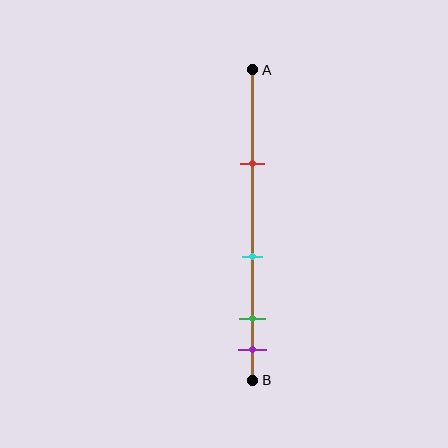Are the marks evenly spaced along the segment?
No, the marks are not evenly spaced.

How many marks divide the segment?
There are 4 marks dividing the segment.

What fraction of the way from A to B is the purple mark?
The purple mark is approximately 90% (0.9) of the way from A to B.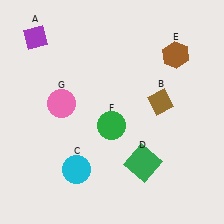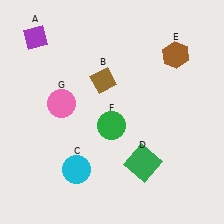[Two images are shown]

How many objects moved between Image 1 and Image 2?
1 object moved between the two images.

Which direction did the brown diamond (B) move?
The brown diamond (B) moved left.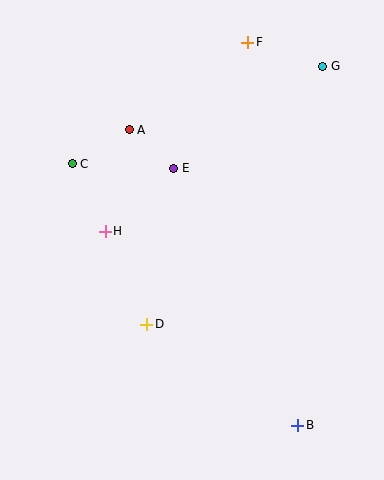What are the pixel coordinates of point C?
Point C is at (72, 164).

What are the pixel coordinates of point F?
Point F is at (248, 42).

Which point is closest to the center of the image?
Point E at (174, 168) is closest to the center.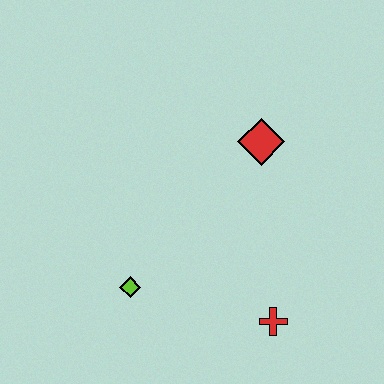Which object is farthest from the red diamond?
The lime diamond is farthest from the red diamond.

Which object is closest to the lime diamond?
The red cross is closest to the lime diamond.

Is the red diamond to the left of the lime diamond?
No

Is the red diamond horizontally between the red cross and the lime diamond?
Yes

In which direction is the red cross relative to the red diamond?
The red cross is below the red diamond.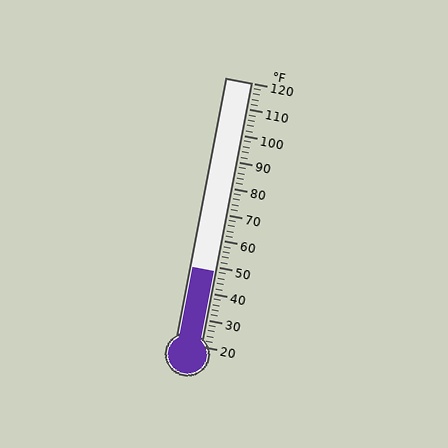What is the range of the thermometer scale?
The thermometer scale ranges from 20°F to 120°F.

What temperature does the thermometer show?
The thermometer shows approximately 48°F.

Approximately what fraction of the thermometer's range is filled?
The thermometer is filled to approximately 30% of its range.